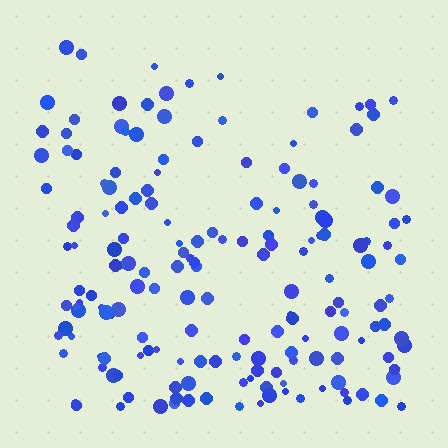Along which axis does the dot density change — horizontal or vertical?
Vertical.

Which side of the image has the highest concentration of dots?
The bottom.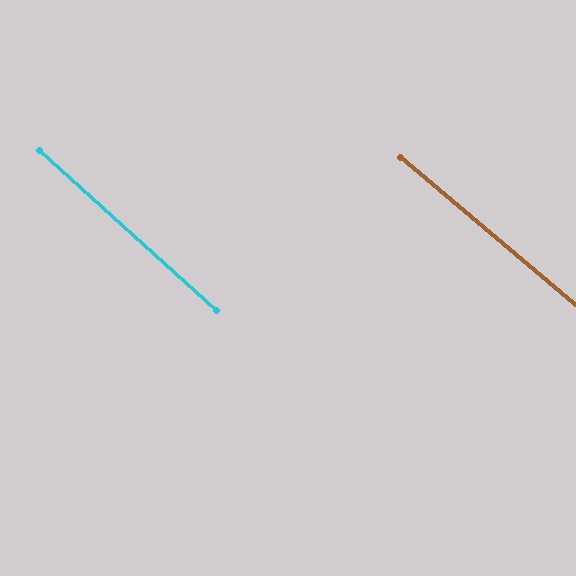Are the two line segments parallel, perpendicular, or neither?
Parallel — their directions differ by only 1.7°.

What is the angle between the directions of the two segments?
Approximately 2 degrees.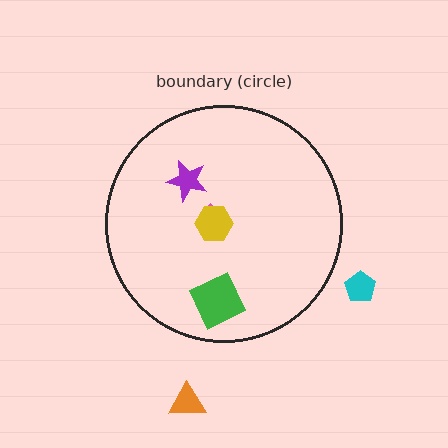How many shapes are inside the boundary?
4 inside, 2 outside.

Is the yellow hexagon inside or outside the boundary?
Inside.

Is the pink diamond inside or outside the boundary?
Inside.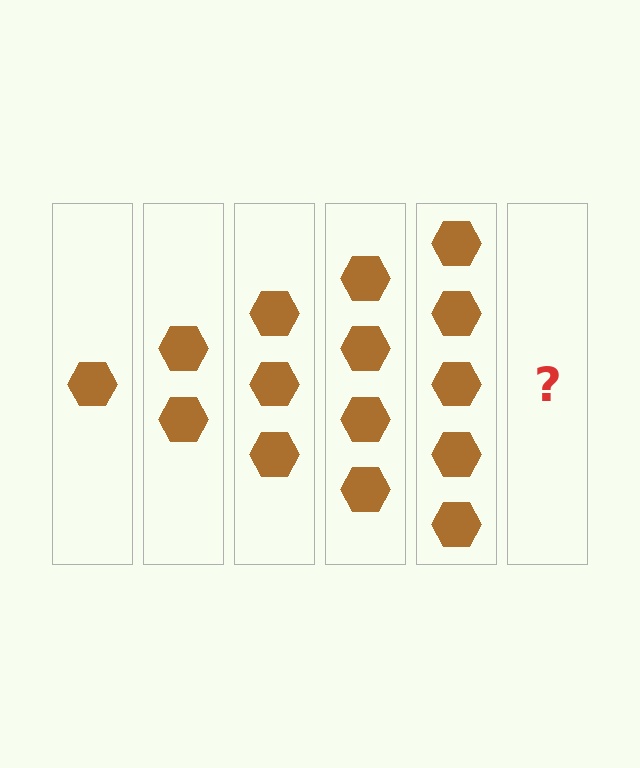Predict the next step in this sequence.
The next step is 6 hexagons.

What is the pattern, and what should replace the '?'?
The pattern is that each step adds one more hexagon. The '?' should be 6 hexagons.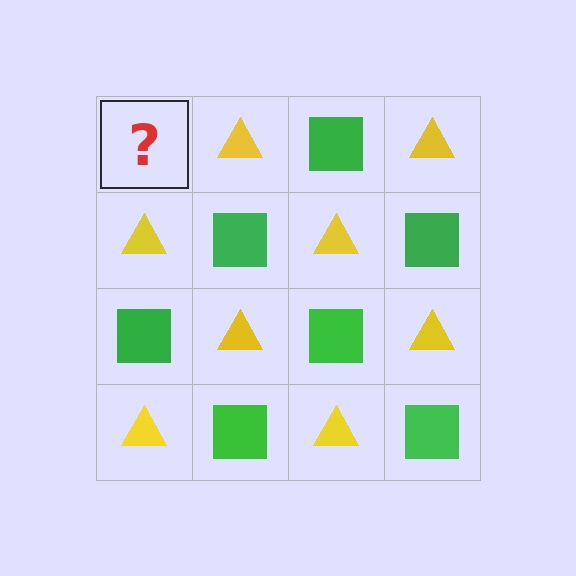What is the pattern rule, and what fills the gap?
The rule is that it alternates green square and yellow triangle in a checkerboard pattern. The gap should be filled with a green square.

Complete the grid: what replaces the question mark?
The question mark should be replaced with a green square.